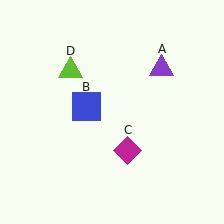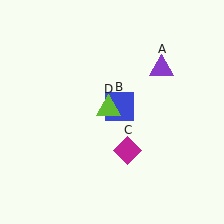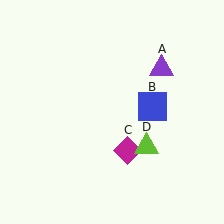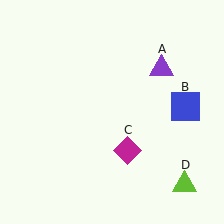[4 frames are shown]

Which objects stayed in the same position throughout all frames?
Purple triangle (object A) and magenta diamond (object C) remained stationary.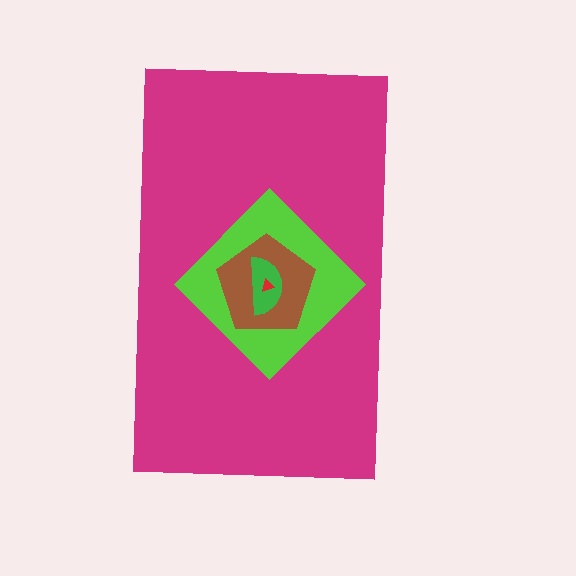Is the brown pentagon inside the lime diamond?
Yes.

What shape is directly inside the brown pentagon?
The green semicircle.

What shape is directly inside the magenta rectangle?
The lime diamond.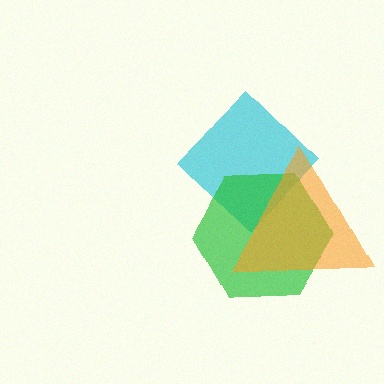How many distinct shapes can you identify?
There are 3 distinct shapes: a cyan diamond, a green hexagon, an orange triangle.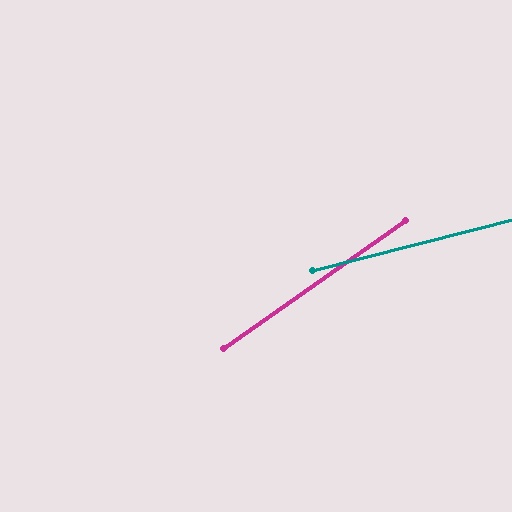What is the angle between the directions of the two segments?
Approximately 21 degrees.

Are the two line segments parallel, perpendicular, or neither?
Neither parallel nor perpendicular — they differ by about 21°.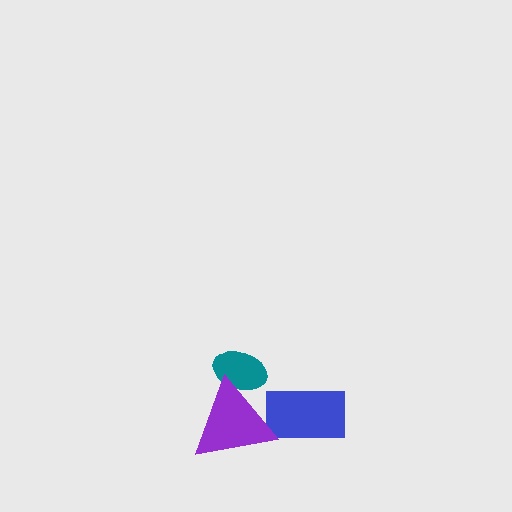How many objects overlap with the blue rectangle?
1 object overlaps with the blue rectangle.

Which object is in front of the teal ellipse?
The purple triangle is in front of the teal ellipse.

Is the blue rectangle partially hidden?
Yes, it is partially covered by another shape.